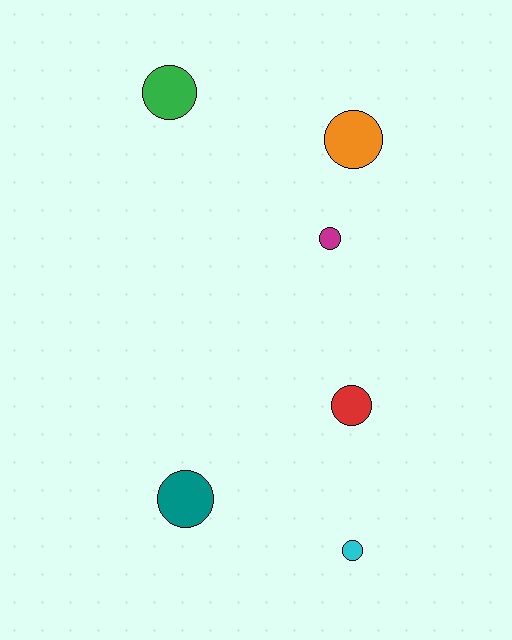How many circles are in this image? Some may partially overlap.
There are 6 circles.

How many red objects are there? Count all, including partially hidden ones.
There is 1 red object.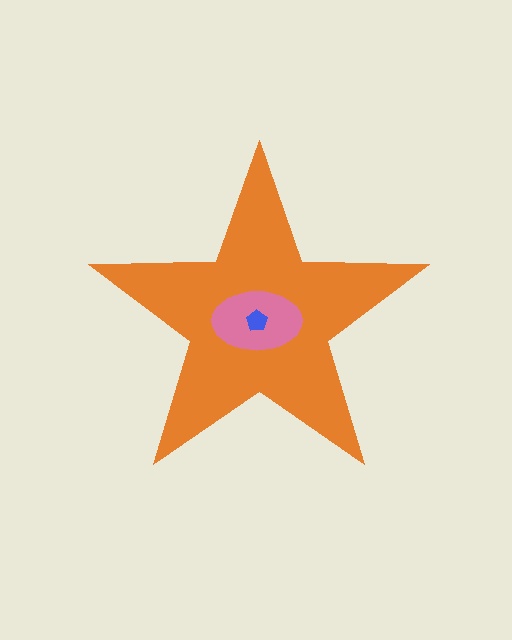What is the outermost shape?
The orange star.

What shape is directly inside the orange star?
The pink ellipse.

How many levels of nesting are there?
3.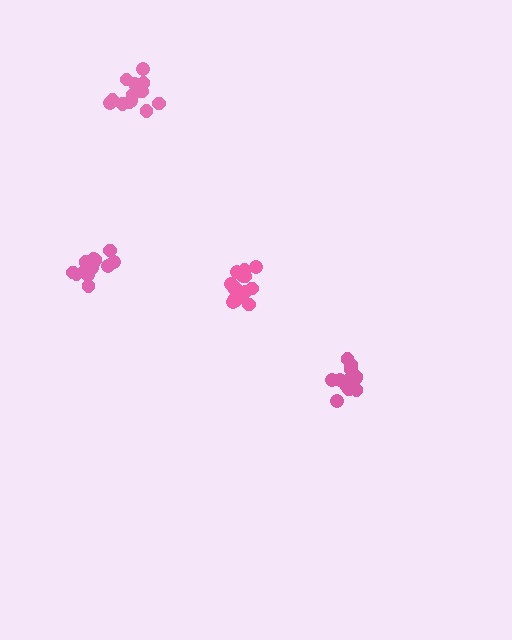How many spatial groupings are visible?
There are 4 spatial groupings.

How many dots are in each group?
Group 1: 13 dots, Group 2: 14 dots, Group 3: 17 dots, Group 4: 15 dots (59 total).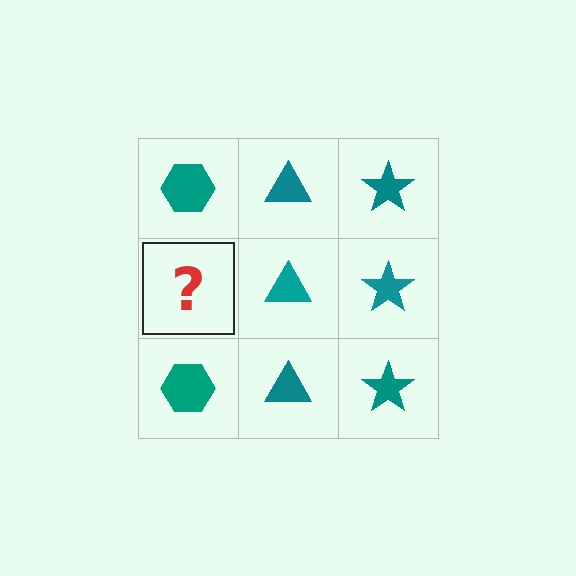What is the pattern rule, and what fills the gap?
The rule is that each column has a consistent shape. The gap should be filled with a teal hexagon.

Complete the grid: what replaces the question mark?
The question mark should be replaced with a teal hexagon.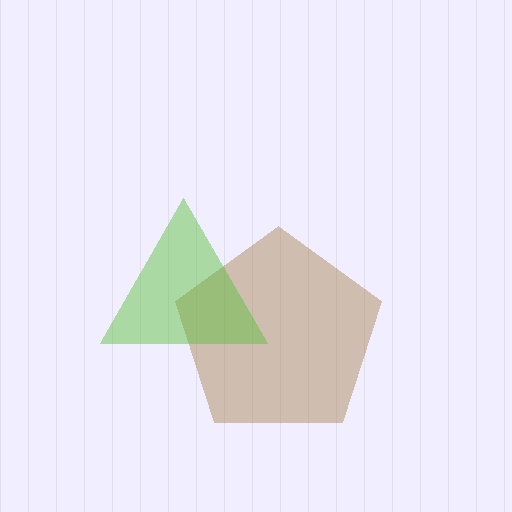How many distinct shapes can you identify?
There are 2 distinct shapes: a brown pentagon, a lime triangle.